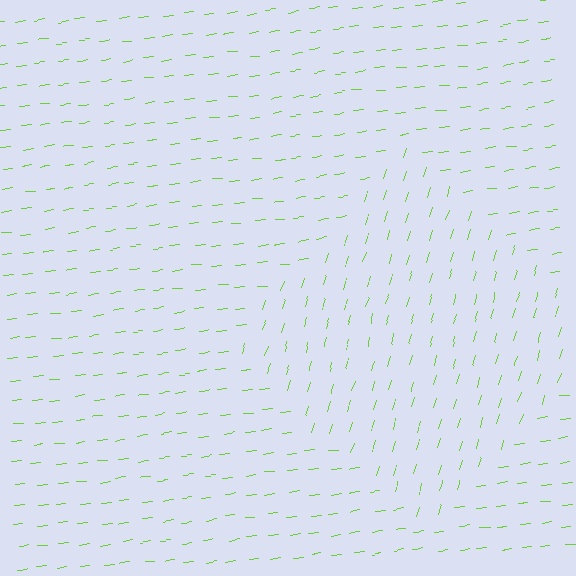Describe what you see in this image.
The image is filled with small lime line segments. A diamond region in the image has lines oriented differently from the surrounding lines, creating a visible texture boundary.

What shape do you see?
I see a diamond.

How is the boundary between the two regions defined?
The boundary is defined purely by a change in line orientation (approximately 66 degrees difference). All lines are the same color and thickness.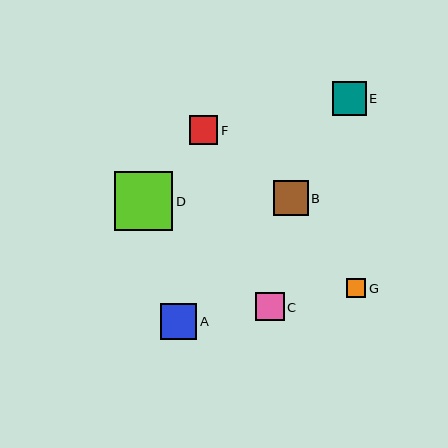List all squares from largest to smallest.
From largest to smallest: D, A, B, E, F, C, G.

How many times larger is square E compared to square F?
Square E is approximately 1.2 times the size of square F.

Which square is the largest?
Square D is the largest with a size of approximately 59 pixels.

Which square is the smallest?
Square G is the smallest with a size of approximately 19 pixels.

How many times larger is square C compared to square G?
Square C is approximately 1.5 times the size of square G.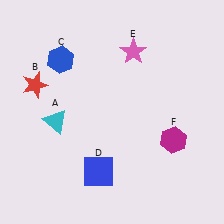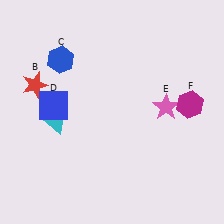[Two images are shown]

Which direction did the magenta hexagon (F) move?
The magenta hexagon (F) moved up.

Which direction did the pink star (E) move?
The pink star (E) moved down.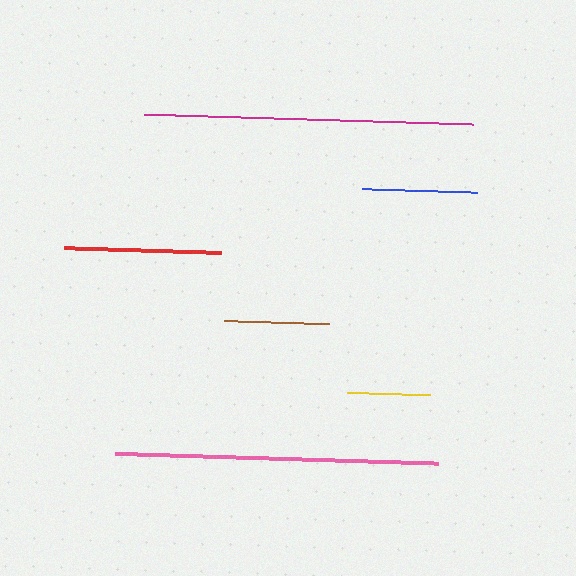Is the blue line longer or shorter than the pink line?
The pink line is longer than the blue line.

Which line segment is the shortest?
The yellow line is the shortest at approximately 83 pixels.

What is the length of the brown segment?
The brown segment is approximately 106 pixels long.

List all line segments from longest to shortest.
From longest to shortest: magenta, pink, red, blue, brown, yellow.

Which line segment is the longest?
The magenta line is the longest at approximately 329 pixels.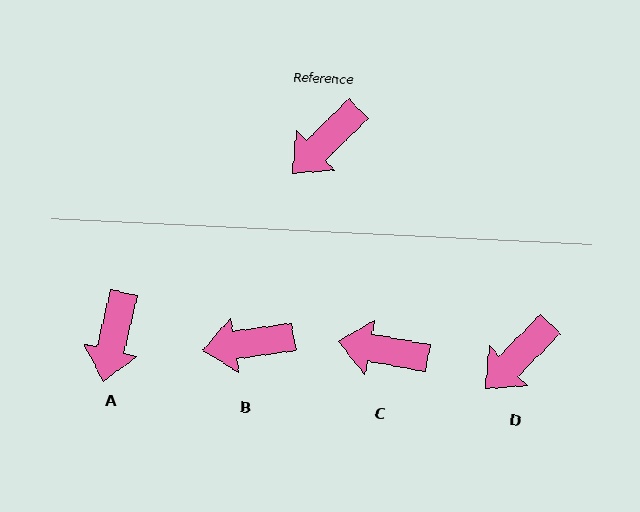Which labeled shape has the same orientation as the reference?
D.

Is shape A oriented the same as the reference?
No, it is off by about 32 degrees.